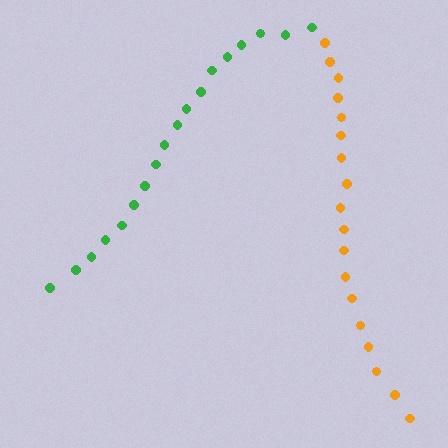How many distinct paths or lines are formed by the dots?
There are 2 distinct paths.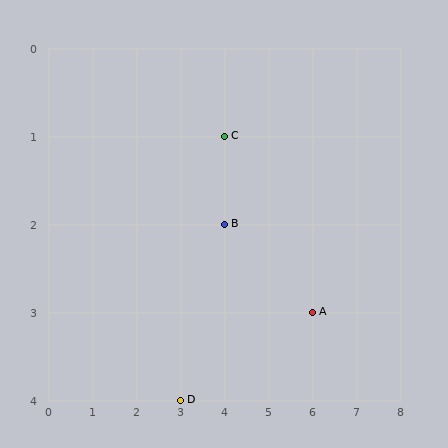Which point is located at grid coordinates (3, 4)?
Point D is at (3, 4).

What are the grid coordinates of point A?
Point A is at grid coordinates (6, 3).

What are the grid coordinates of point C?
Point C is at grid coordinates (4, 1).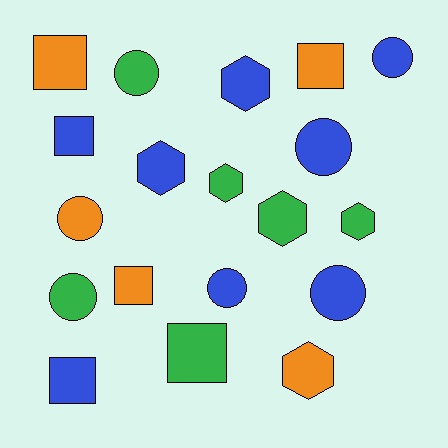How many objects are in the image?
There are 19 objects.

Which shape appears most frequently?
Circle, with 7 objects.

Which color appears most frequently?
Blue, with 8 objects.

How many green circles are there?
There are 2 green circles.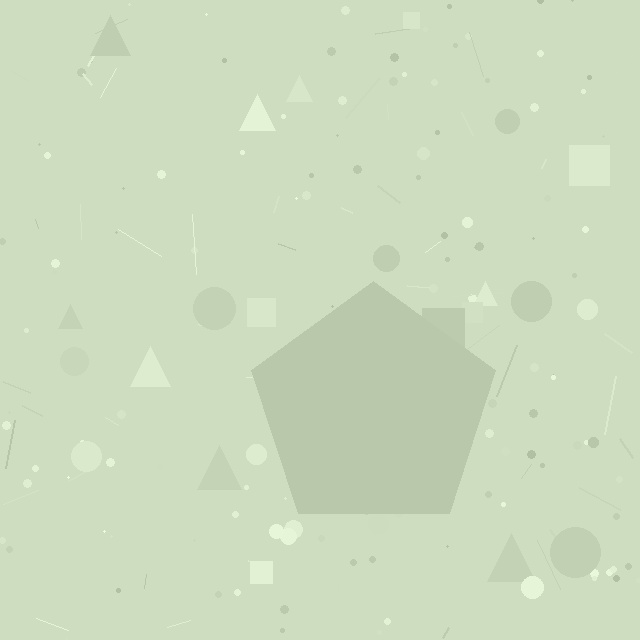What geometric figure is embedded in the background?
A pentagon is embedded in the background.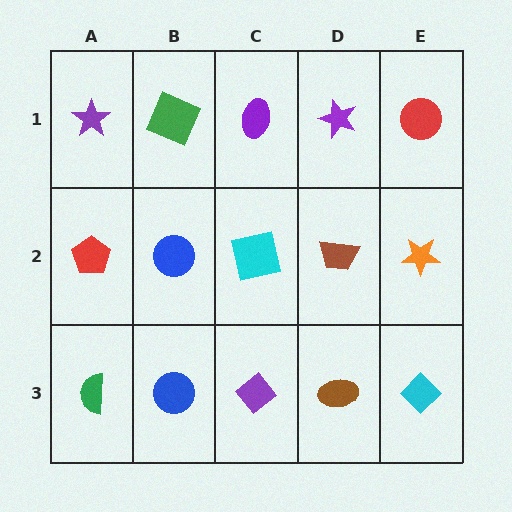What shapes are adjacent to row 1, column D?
A brown trapezoid (row 2, column D), a purple ellipse (row 1, column C), a red circle (row 1, column E).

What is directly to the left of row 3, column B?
A green semicircle.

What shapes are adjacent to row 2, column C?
A purple ellipse (row 1, column C), a purple diamond (row 3, column C), a blue circle (row 2, column B), a brown trapezoid (row 2, column D).